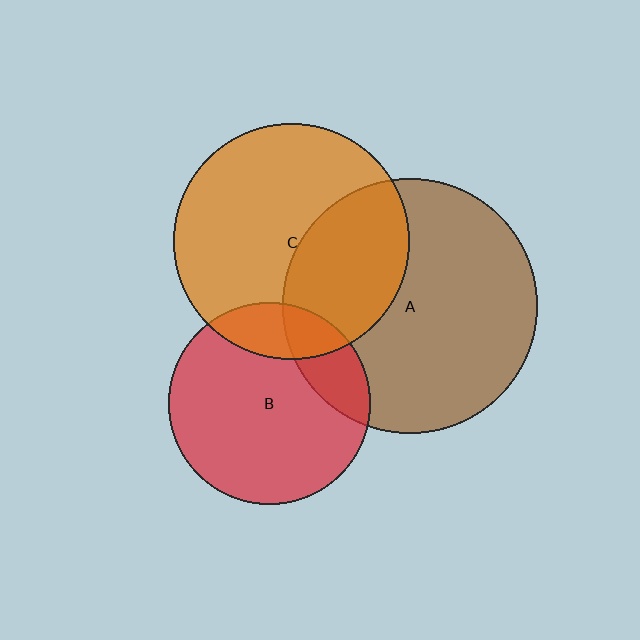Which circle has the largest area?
Circle A (brown).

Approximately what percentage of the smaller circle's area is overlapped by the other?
Approximately 15%.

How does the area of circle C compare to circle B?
Approximately 1.4 times.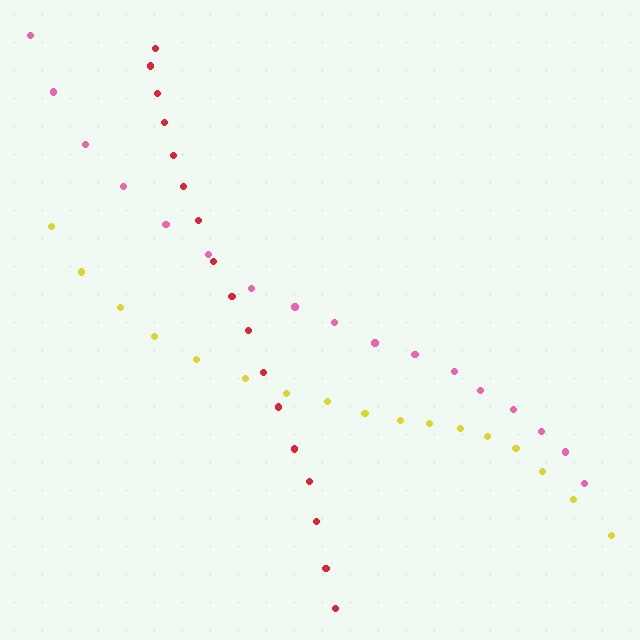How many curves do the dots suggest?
There are 3 distinct paths.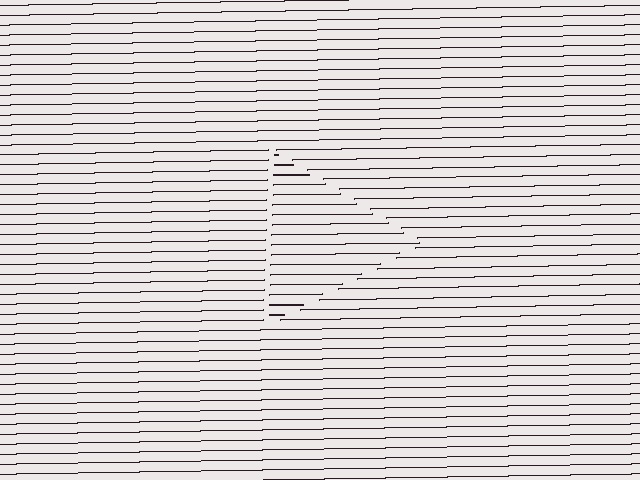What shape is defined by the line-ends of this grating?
An illusory triangle. The interior of the shape contains the same grating, shifted by half a period — the contour is defined by the phase discontinuity where line-ends from the inner and outer gratings abut.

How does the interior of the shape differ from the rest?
The interior of the shape contains the same grating, shifted by half a period — the contour is defined by the phase discontinuity where line-ends from the inner and outer gratings abut.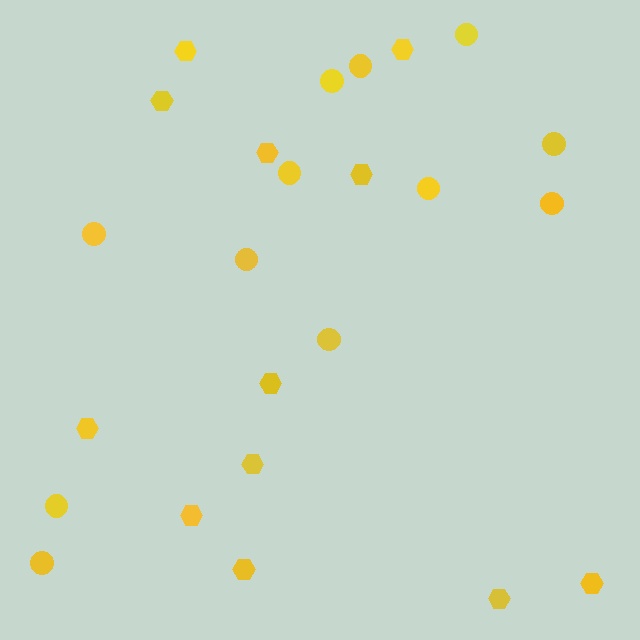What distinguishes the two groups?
There are 2 groups: one group of circles (12) and one group of hexagons (12).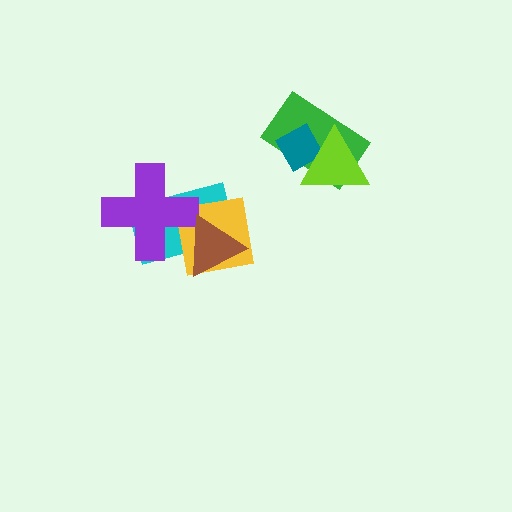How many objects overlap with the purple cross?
3 objects overlap with the purple cross.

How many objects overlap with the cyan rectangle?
3 objects overlap with the cyan rectangle.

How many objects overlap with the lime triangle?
2 objects overlap with the lime triangle.